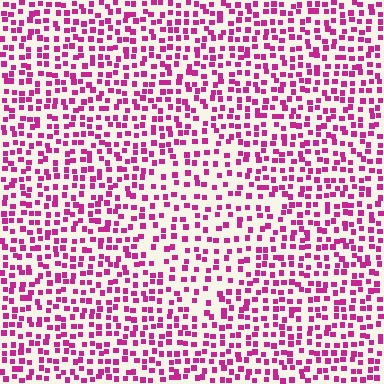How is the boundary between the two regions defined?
The boundary is defined by a change in element density (approximately 1.5x ratio). All elements are the same color, size, and shape.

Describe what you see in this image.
The image contains small magenta elements arranged at two different densities. A diamond-shaped region is visible where the elements are less densely packed than the surrounding area.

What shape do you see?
I see a diamond.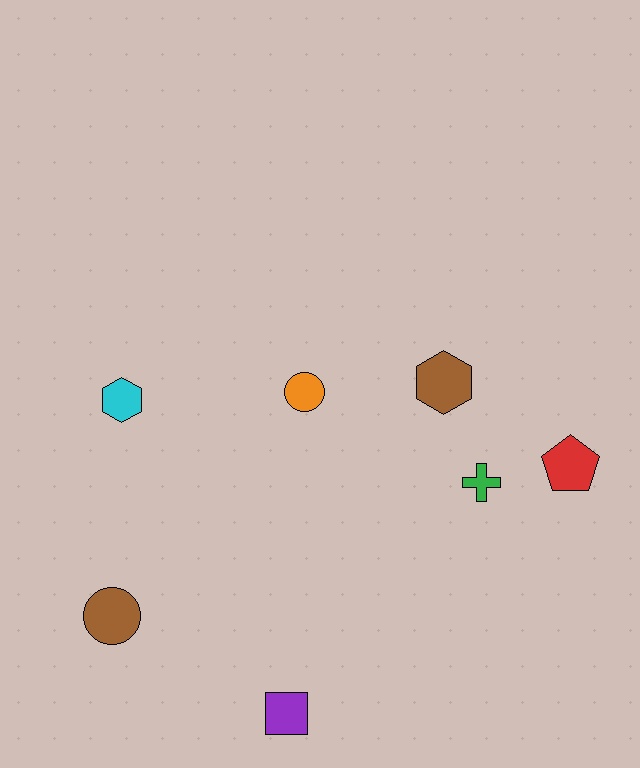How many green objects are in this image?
There is 1 green object.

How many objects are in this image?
There are 7 objects.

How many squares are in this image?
There is 1 square.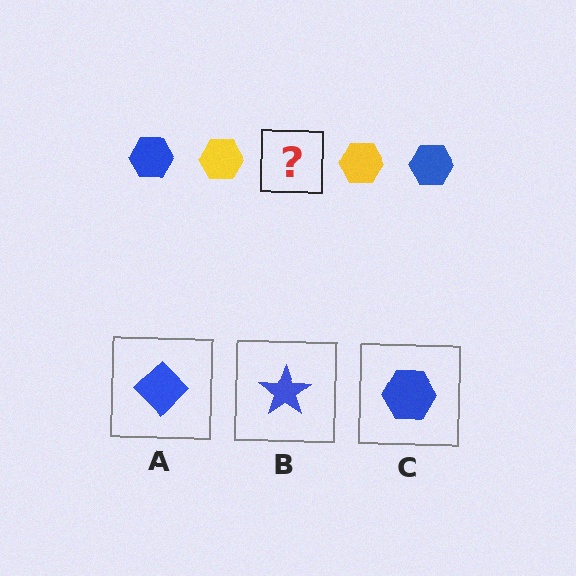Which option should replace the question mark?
Option C.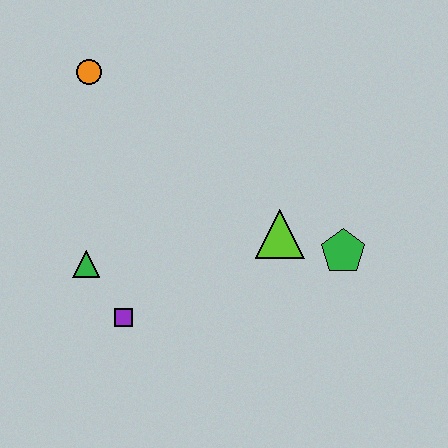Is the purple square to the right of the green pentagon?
No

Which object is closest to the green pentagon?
The lime triangle is closest to the green pentagon.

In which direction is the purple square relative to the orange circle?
The purple square is below the orange circle.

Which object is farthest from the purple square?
The orange circle is farthest from the purple square.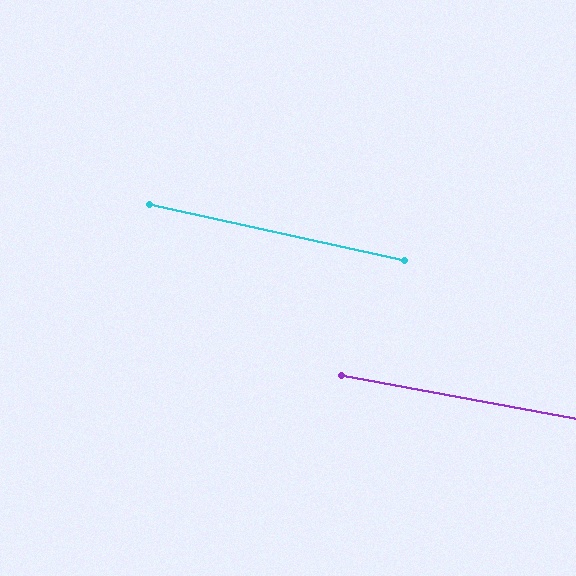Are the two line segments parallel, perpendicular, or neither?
Parallel — their directions differ by only 1.9°.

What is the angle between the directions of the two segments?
Approximately 2 degrees.